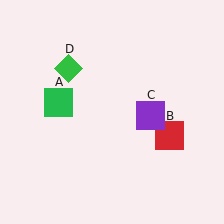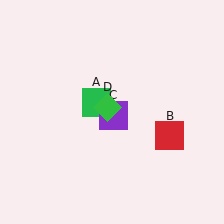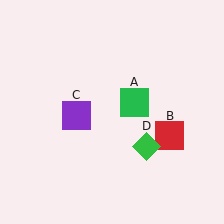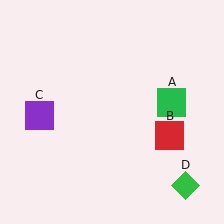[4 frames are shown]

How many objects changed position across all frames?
3 objects changed position: green square (object A), purple square (object C), green diamond (object D).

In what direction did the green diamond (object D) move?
The green diamond (object D) moved down and to the right.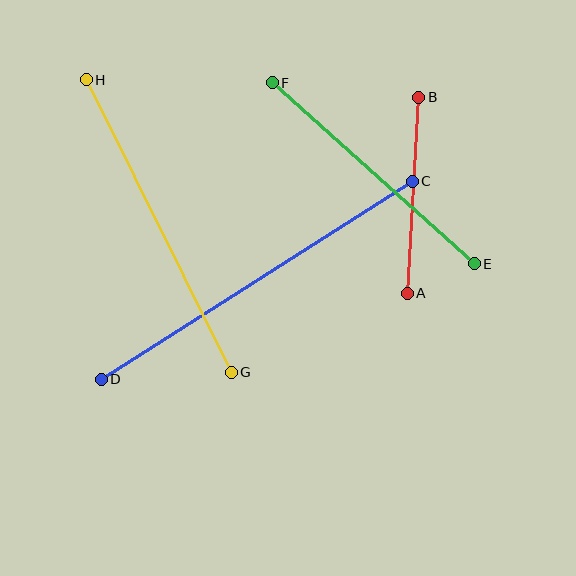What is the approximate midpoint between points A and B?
The midpoint is at approximately (413, 195) pixels.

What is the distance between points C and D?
The distance is approximately 369 pixels.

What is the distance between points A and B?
The distance is approximately 196 pixels.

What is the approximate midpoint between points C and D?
The midpoint is at approximately (257, 280) pixels.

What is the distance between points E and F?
The distance is approximately 271 pixels.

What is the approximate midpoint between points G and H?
The midpoint is at approximately (159, 226) pixels.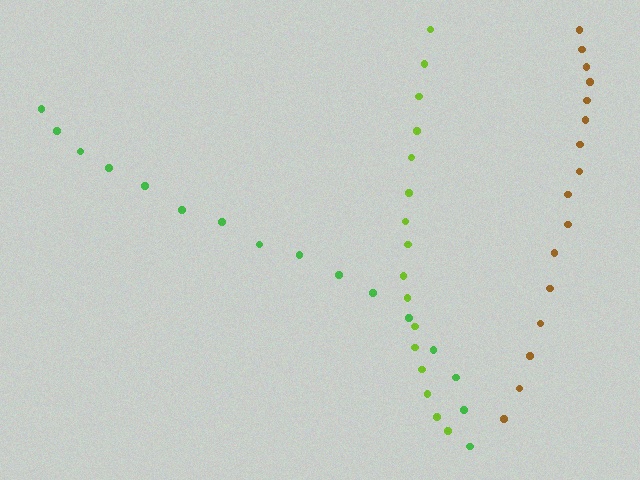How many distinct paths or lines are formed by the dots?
There are 3 distinct paths.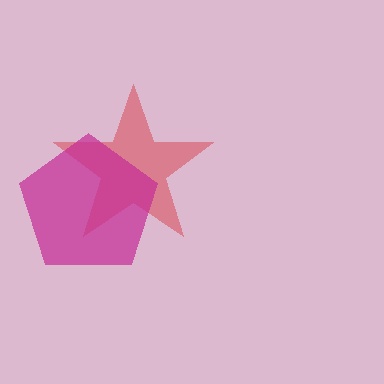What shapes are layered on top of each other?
The layered shapes are: a red star, a magenta pentagon.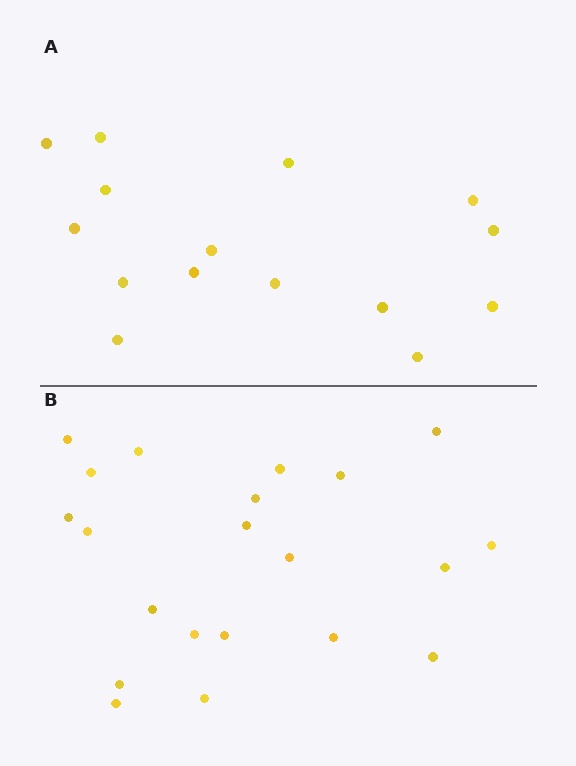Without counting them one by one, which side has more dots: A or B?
Region B (the bottom region) has more dots.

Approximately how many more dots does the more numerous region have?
Region B has about 6 more dots than region A.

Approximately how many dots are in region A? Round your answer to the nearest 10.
About 20 dots. (The exact count is 15, which rounds to 20.)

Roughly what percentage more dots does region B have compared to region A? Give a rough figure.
About 40% more.